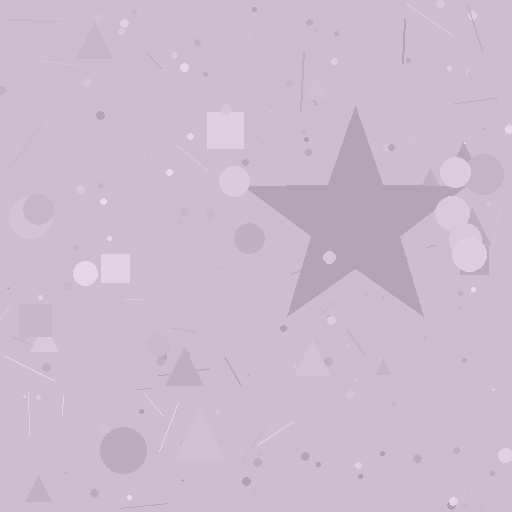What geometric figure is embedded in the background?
A star is embedded in the background.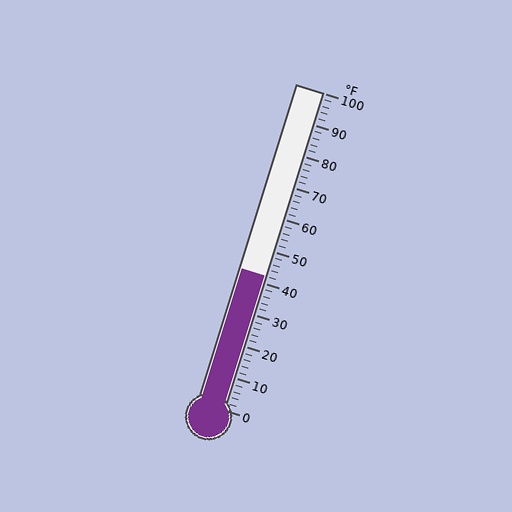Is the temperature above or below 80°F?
The temperature is below 80°F.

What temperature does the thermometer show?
The thermometer shows approximately 42°F.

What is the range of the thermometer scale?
The thermometer scale ranges from 0°F to 100°F.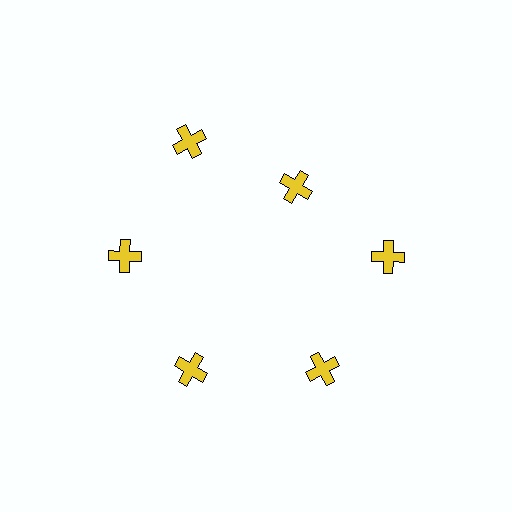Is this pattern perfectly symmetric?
No. The 6 yellow crosses are arranged in a ring, but one element near the 1 o'clock position is pulled inward toward the center, breaking the 6-fold rotational symmetry.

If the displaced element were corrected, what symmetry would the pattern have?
It would have 6-fold rotational symmetry — the pattern would map onto itself every 60 degrees.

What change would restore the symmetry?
The symmetry would be restored by moving it outward, back onto the ring so that all 6 crosses sit at equal angles and equal distance from the center.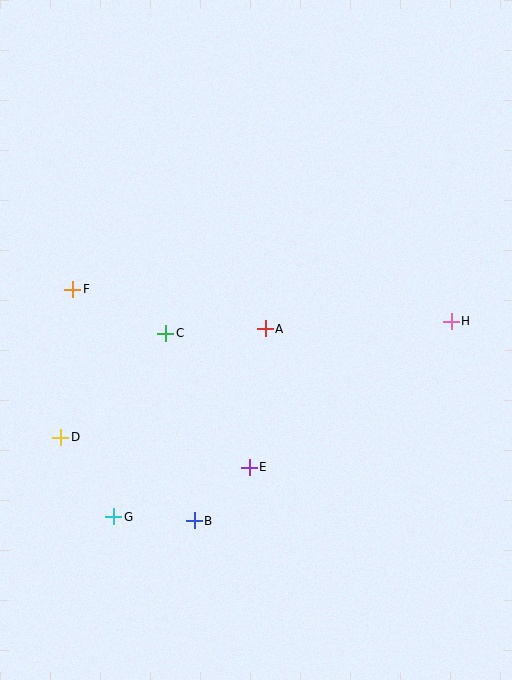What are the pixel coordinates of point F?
Point F is at (73, 289).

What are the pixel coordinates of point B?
Point B is at (194, 521).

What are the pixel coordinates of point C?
Point C is at (166, 333).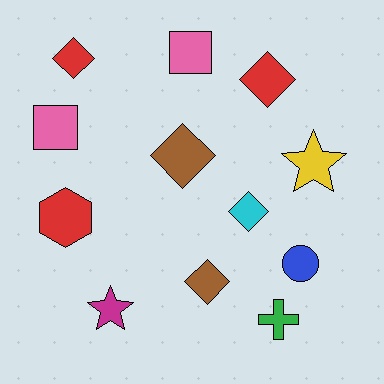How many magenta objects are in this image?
There is 1 magenta object.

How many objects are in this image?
There are 12 objects.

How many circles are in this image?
There is 1 circle.